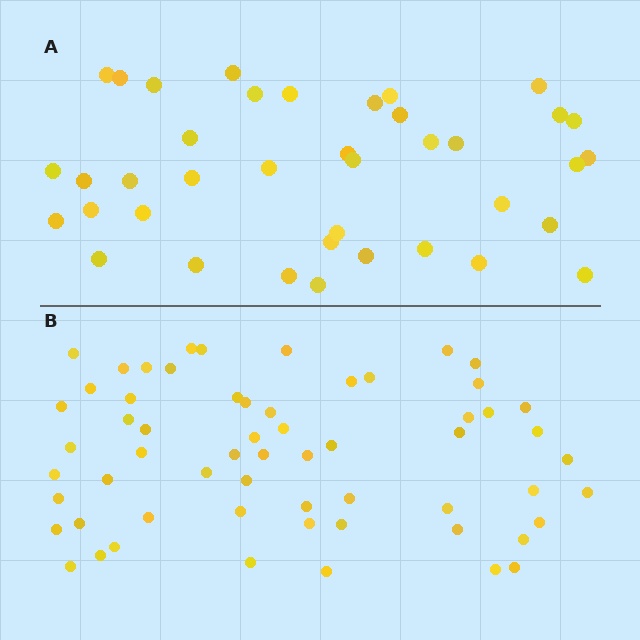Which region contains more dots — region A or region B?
Region B (the bottom region) has more dots.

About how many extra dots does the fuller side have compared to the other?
Region B has approximately 20 more dots than region A.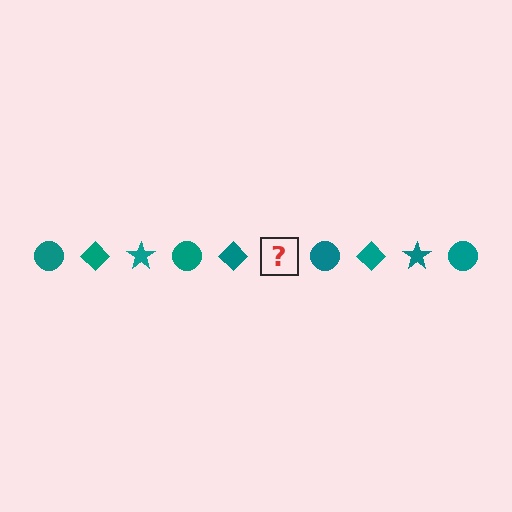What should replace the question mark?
The question mark should be replaced with a teal star.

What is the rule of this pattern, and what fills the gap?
The rule is that the pattern cycles through circle, diamond, star shapes in teal. The gap should be filled with a teal star.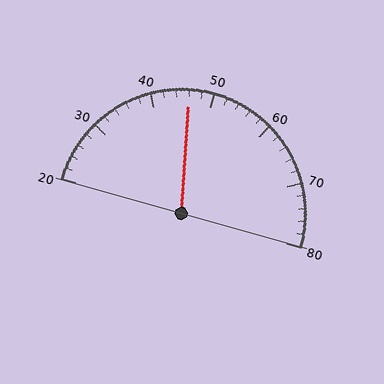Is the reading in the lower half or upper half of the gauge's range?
The reading is in the lower half of the range (20 to 80).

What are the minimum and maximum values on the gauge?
The gauge ranges from 20 to 80.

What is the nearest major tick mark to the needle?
The nearest major tick mark is 50.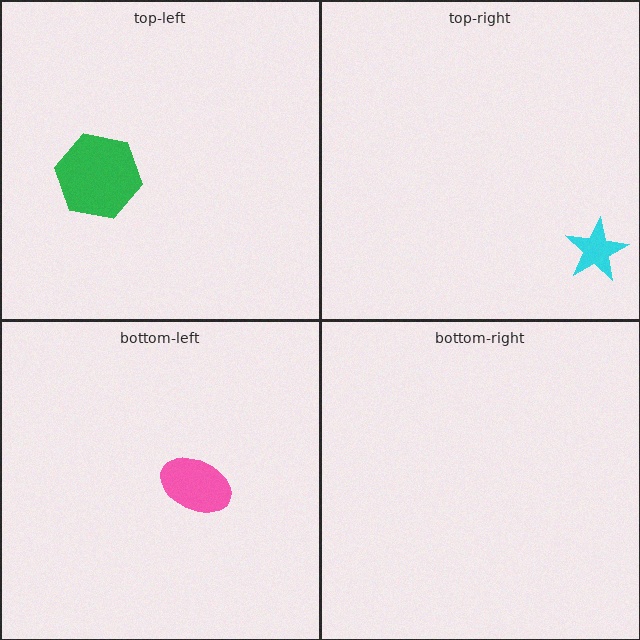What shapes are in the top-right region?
The cyan star.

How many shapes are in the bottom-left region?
1.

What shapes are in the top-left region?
The green hexagon.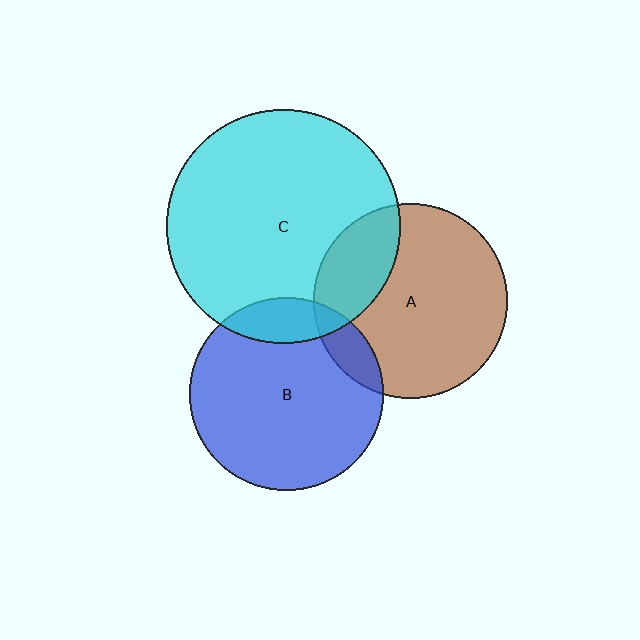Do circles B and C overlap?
Yes.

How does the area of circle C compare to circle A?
Approximately 1.4 times.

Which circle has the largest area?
Circle C (cyan).